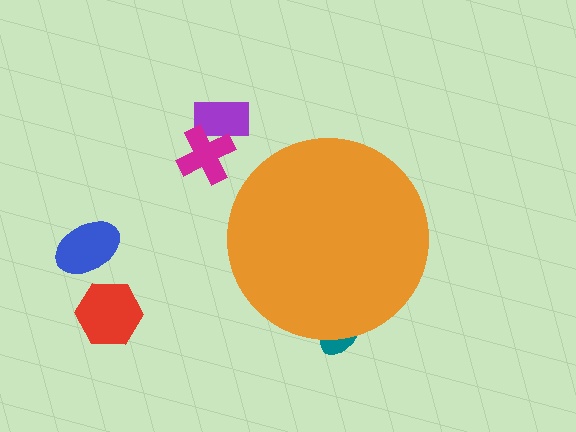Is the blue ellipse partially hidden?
No, the blue ellipse is fully visible.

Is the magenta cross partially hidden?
No, the magenta cross is fully visible.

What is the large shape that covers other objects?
An orange circle.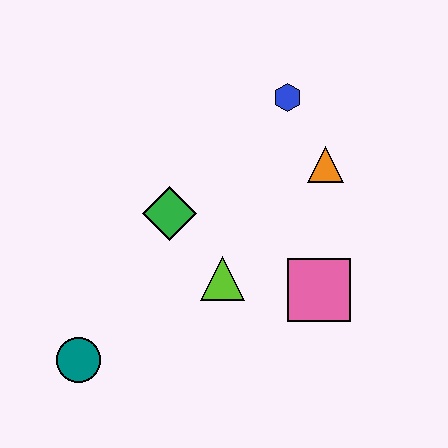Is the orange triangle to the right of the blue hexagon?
Yes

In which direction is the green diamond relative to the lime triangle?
The green diamond is above the lime triangle.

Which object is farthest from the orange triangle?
The teal circle is farthest from the orange triangle.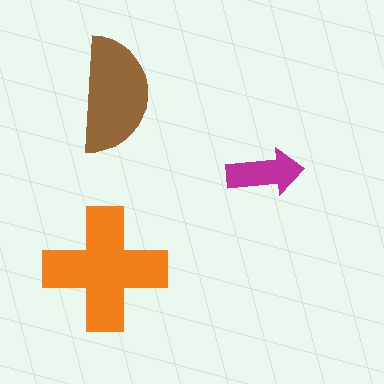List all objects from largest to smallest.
The orange cross, the brown semicircle, the magenta arrow.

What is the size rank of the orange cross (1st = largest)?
1st.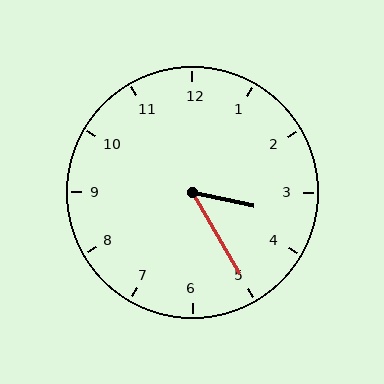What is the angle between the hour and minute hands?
Approximately 48 degrees.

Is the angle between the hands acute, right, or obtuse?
It is acute.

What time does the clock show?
3:25.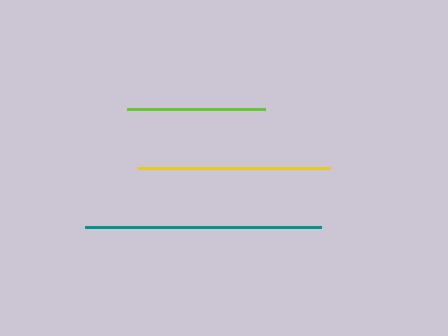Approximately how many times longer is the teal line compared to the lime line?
The teal line is approximately 1.7 times the length of the lime line.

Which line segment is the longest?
The teal line is the longest at approximately 236 pixels.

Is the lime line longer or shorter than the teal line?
The teal line is longer than the lime line.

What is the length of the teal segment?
The teal segment is approximately 236 pixels long.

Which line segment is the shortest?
The lime line is the shortest at approximately 138 pixels.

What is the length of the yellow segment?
The yellow segment is approximately 191 pixels long.